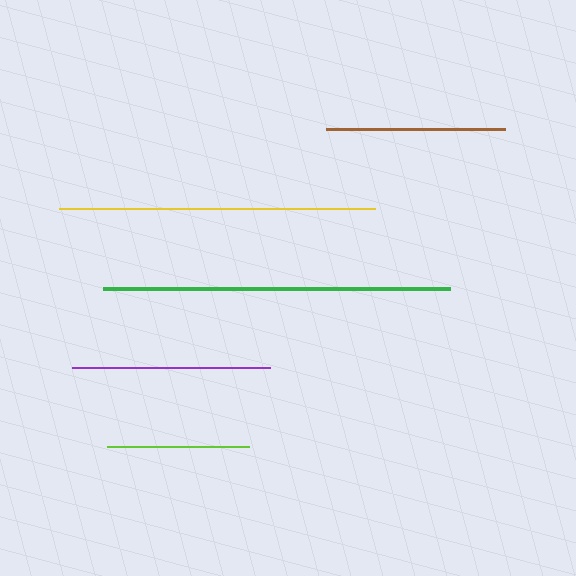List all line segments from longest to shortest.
From longest to shortest: green, yellow, purple, brown, lime.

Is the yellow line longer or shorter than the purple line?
The yellow line is longer than the purple line.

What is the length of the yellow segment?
The yellow segment is approximately 316 pixels long.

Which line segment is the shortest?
The lime line is the shortest at approximately 141 pixels.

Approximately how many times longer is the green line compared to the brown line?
The green line is approximately 1.9 times the length of the brown line.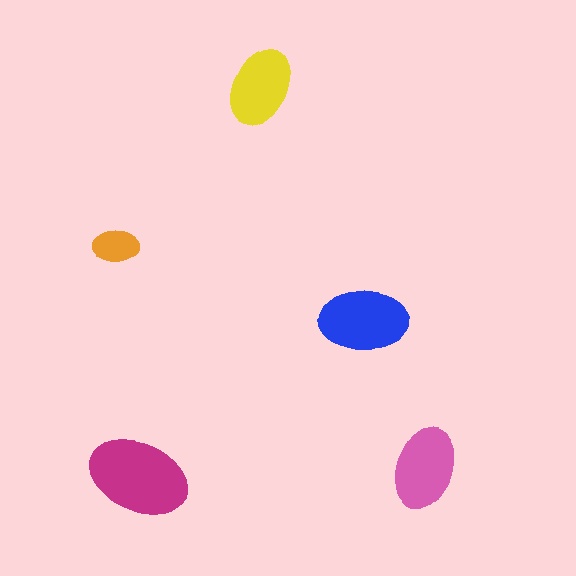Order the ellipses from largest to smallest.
the magenta one, the blue one, the pink one, the yellow one, the orange one.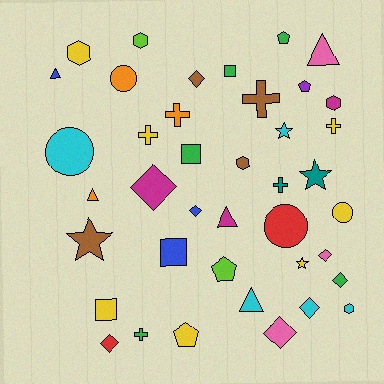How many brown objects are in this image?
There are 4 brown objects.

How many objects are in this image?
There are 40 objects.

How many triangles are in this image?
There are 5 triangles.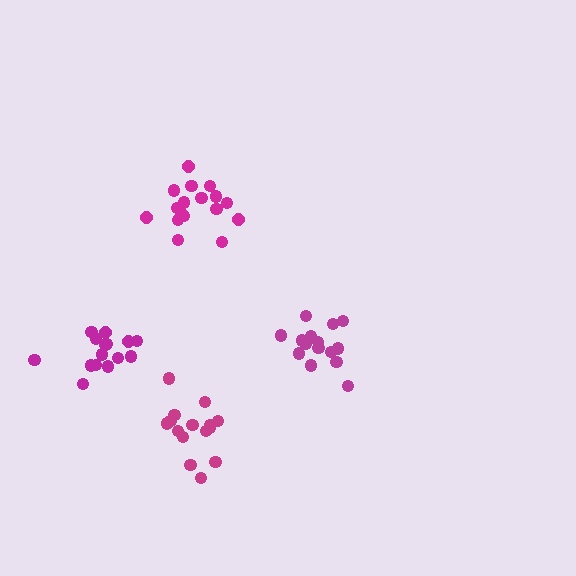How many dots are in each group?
Group 1: 15 dots, Group 2: 17 dots, Group 3: 15 dots, Group 4: 15 dots (62 total).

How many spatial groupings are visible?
There are 4 spatial groupings.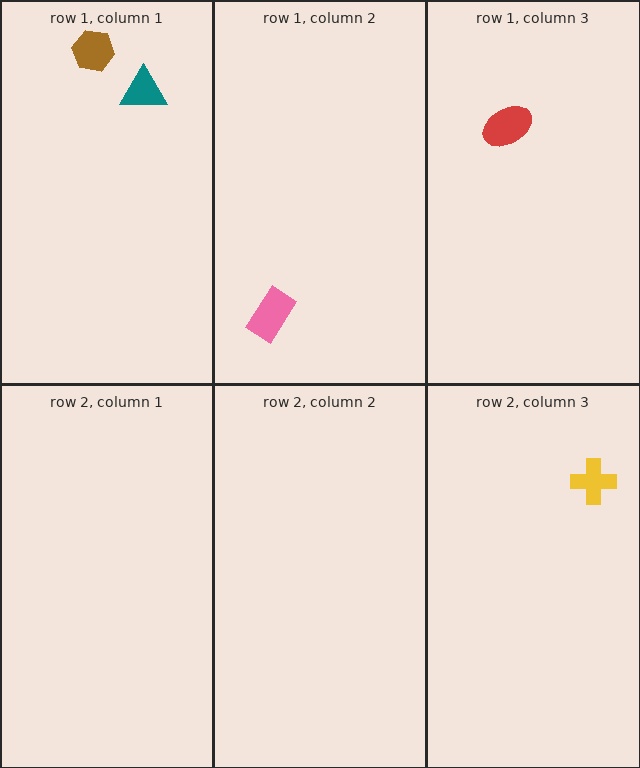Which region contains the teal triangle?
The row 1, column 1 region.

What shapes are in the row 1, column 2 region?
The pink rectangle.